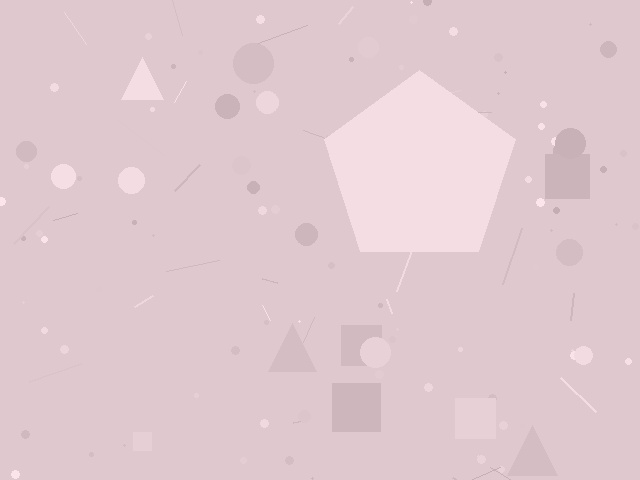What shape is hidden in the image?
A pentagon is hidden in the image.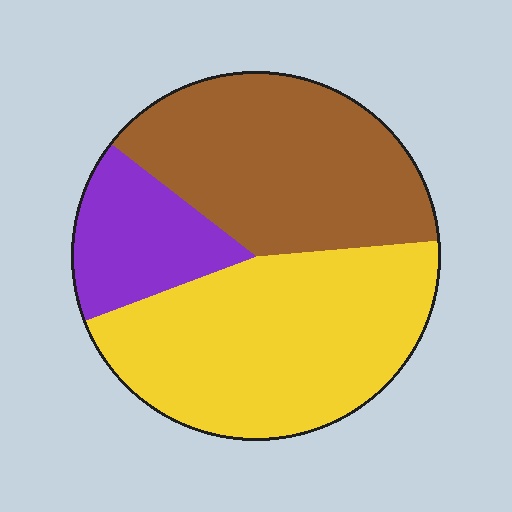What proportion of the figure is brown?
Brown takes up between a quarter and a half of the figure.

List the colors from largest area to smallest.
From largest to smallest: yellow, brown, purple.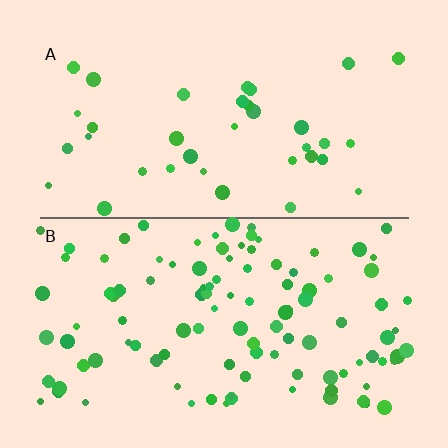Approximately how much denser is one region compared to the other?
Approximately 2.9× — region B over region A.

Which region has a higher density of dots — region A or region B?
B (the bottom).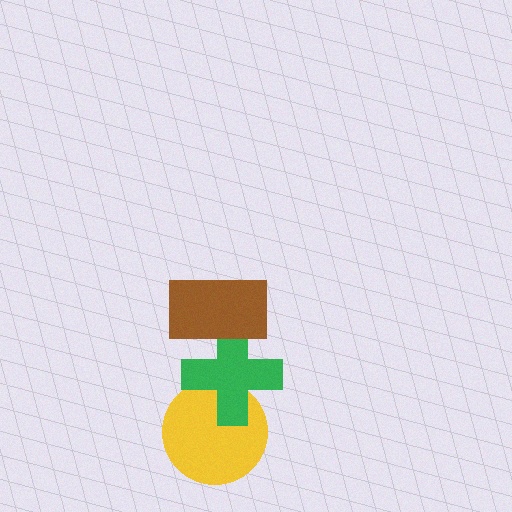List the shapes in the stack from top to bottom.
From top to bottom: the brown rectangle, the green cross, the yellow circle.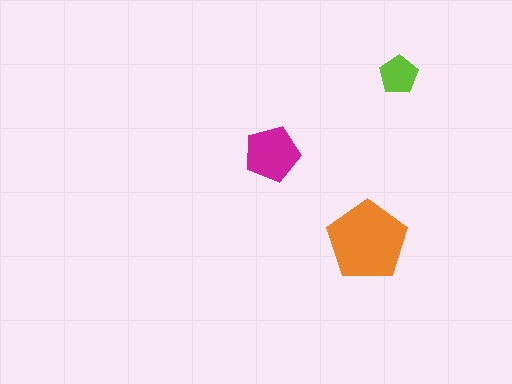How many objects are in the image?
There are 3 objects in the image.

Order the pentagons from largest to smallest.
the orange one, the magenta one, the lime one.